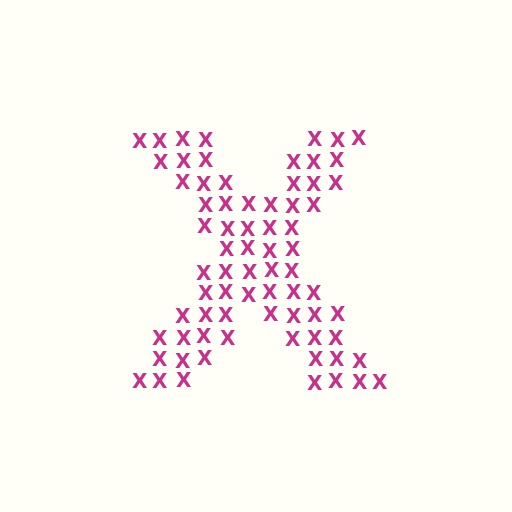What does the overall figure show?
The overall figure shows the letter X.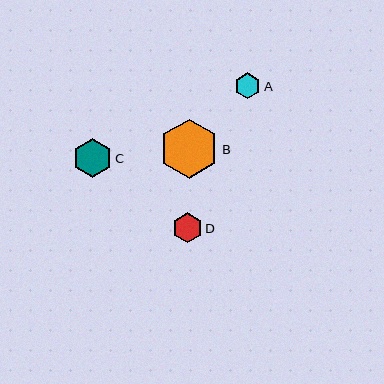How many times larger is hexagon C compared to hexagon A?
Hexagon C is approximately 1.5 times the size of hexagon A.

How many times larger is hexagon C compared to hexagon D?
Hexagon C is approximately 1.3 times the size of hexagon D.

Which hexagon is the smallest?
Hexagon A is the smallest with a size of approximately 26 pixels.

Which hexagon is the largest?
Hexagon B is the largest with a size of approximately 59 pixels.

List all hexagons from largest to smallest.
From largest to smallest: B, C, D, A.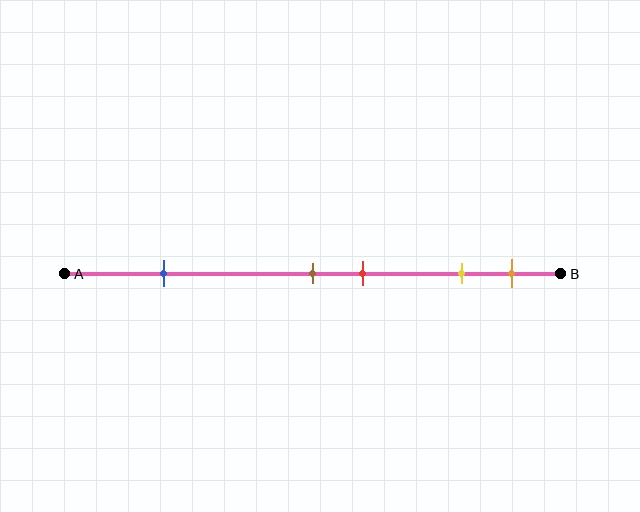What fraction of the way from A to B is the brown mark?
The brown mark is approximately 50% (0.5) of the way from A to B.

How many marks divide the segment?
There are 5 marks dividing the segment.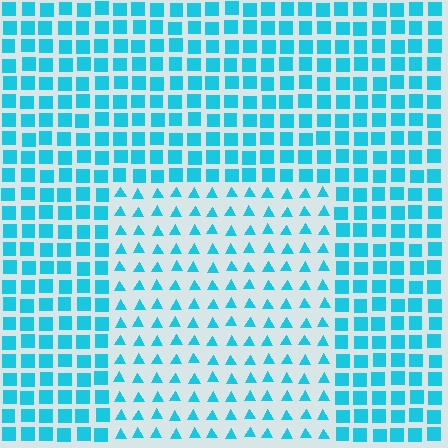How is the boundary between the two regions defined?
The boundary is defined by a change in element shape: triangles inside vs. squares outside. All elements share the same color and spacing.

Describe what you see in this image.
The image is filled with small cyan elements arranged in a uniform grid. A rectangle-shaped region contains triangles, while the surrounding area contains squares. The boundary is defined purely by the change in element shape.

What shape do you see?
I see a rectangle.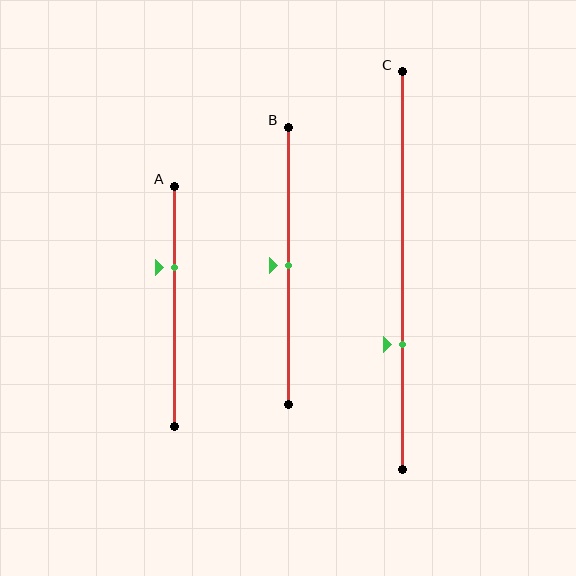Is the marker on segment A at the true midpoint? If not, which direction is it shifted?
No, the marker on segment A is shifted upward by about 16% of the segment length.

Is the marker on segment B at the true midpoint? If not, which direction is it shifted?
Yes, the marker on segment B is at the true midpoint.